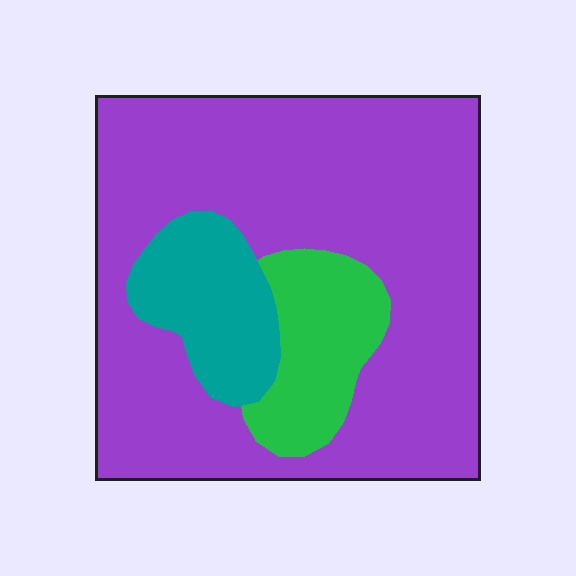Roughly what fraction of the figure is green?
Green covers 13% of the figure.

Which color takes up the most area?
Purple, at roughly 75%.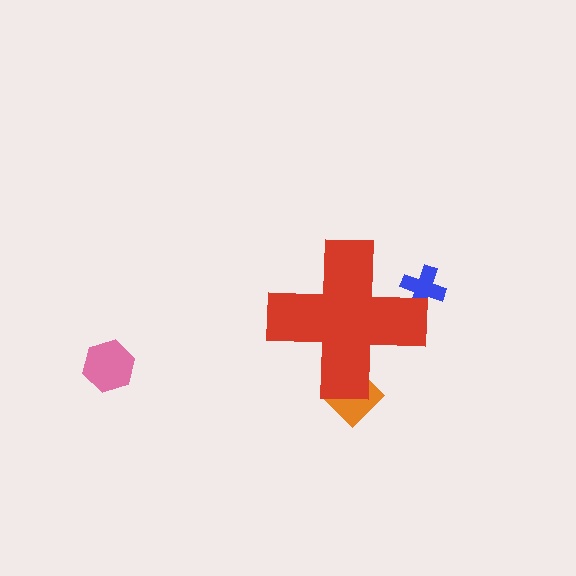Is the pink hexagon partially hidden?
No, the pink hexagon is fully visible.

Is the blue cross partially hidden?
Yes, the blue cross is partially hidden behind the red cross.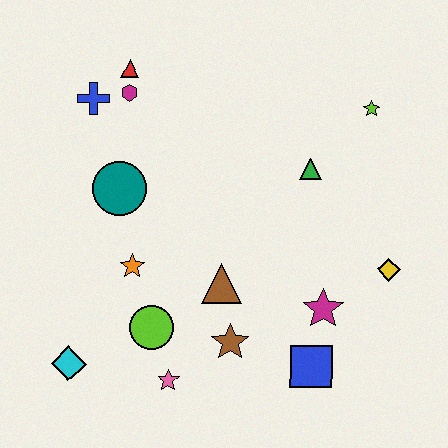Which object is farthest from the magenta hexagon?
The blue square is farthest from the magenta hexagon.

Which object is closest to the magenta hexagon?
The red triangle is closest to the magenta hexagon.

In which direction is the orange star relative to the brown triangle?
The orange star is to the left of the brown triangle.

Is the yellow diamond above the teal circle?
No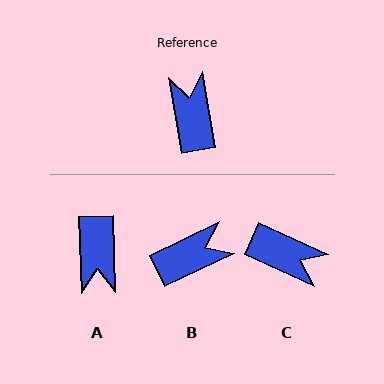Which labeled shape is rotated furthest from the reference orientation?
A, about 172 degrees away.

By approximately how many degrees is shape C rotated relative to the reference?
Approximately 124 degrees clockwise.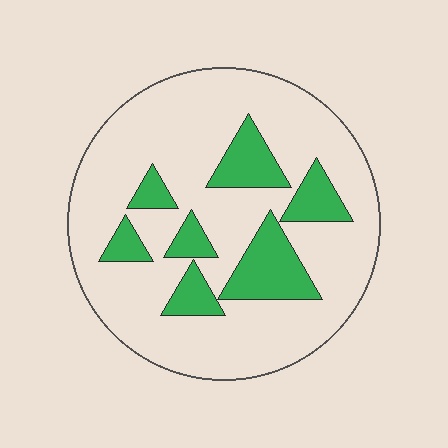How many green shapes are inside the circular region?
7.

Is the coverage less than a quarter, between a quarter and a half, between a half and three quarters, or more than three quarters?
Less than a quarter.